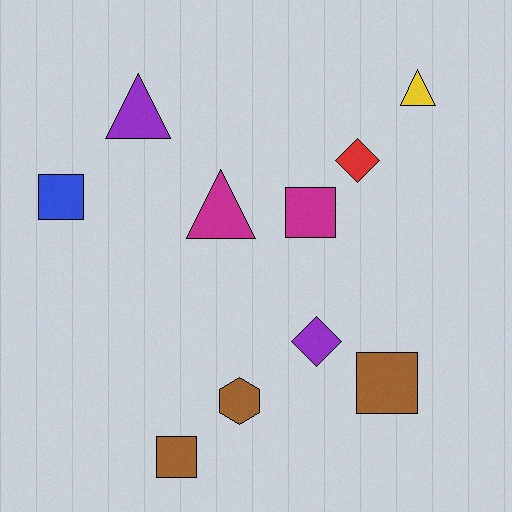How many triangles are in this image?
There are 3 triangles.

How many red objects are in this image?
There is 1 red object.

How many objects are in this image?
There are 10 objects.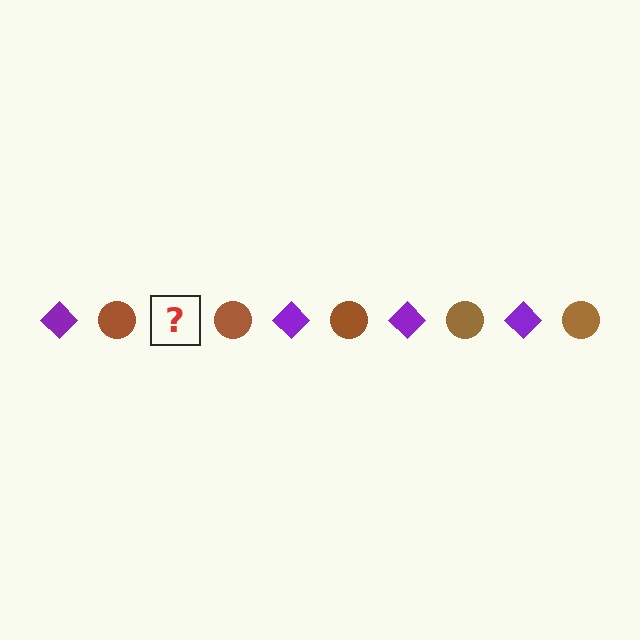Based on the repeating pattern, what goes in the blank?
The blank should be a purple diamond.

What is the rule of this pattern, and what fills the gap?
The rule is that the pattern alternates between purple diamond and brown circle. The gap should be filled with a purple diamond.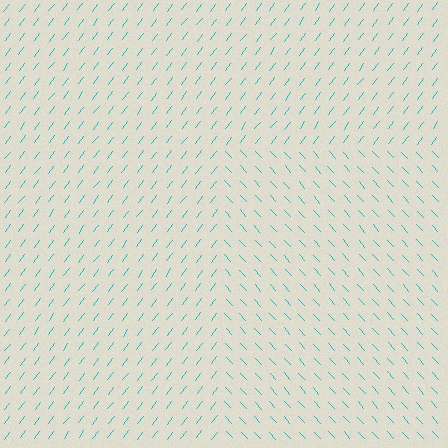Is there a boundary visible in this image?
Yes, there is a texture boundary formed by a change in line orientation.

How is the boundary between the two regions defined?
The boundary is defined purely by a change in line orientation (approximately 79 degrees difference). All lines are the same color and thickness.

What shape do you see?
I see a rectangle.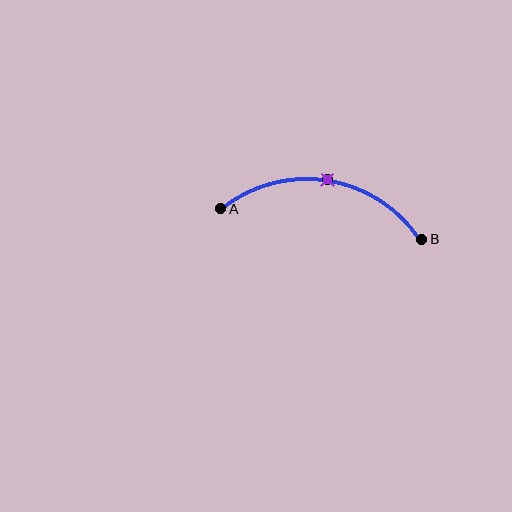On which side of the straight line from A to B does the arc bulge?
The arc bulges above the straight line connecting A and B.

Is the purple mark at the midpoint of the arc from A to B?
Yes. The purple mark lies on the arc at equal arc-length from both A and B — it is the arc midpoint.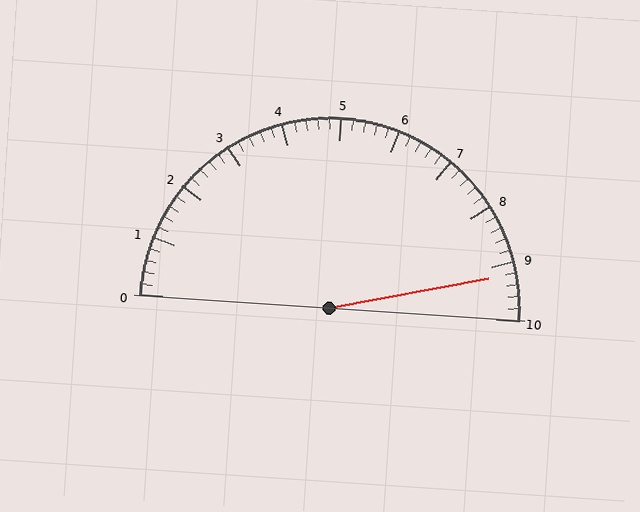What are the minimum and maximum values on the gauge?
The gauge ranges from 0 to 10.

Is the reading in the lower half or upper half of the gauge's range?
The reading is in the upper half of the range (0 to 10).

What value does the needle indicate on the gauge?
The needle indicates approximately 9.2.